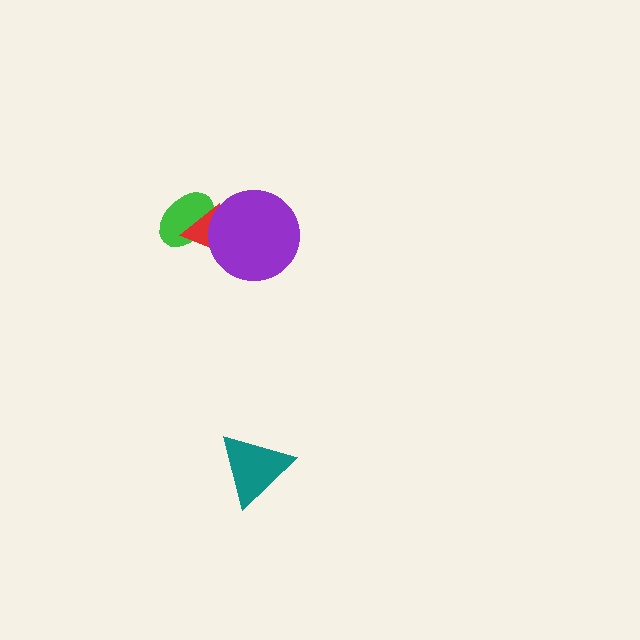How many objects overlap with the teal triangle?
0 objects overlap with the teal triangle.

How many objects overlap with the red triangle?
2 objects overlap with the red triangle.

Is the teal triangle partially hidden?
No, no other shape covers it.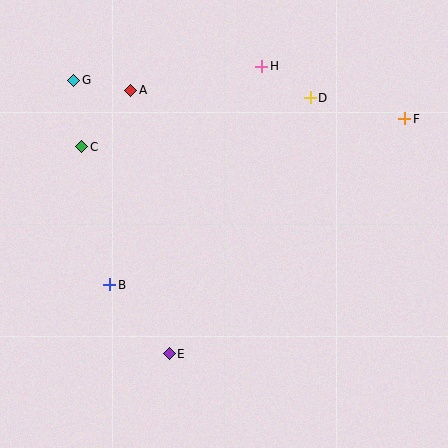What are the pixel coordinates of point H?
Point H is at (262, 66).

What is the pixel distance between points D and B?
The distance between D and B is 274 pixels.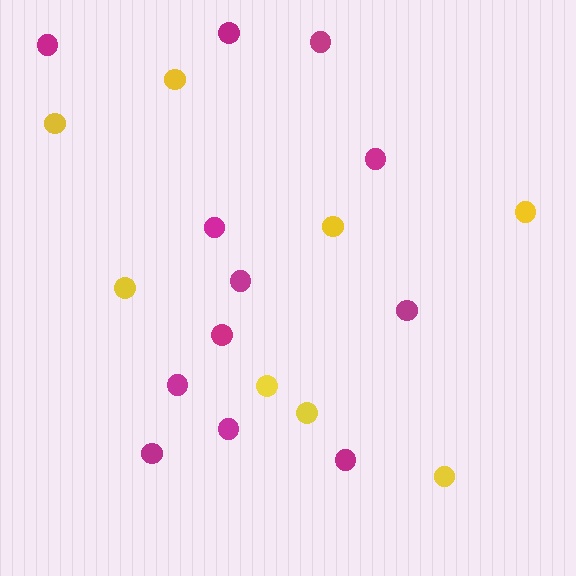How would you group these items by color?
There are 2 groups: one group of magenta circles (12) and one group of yellow circles (8).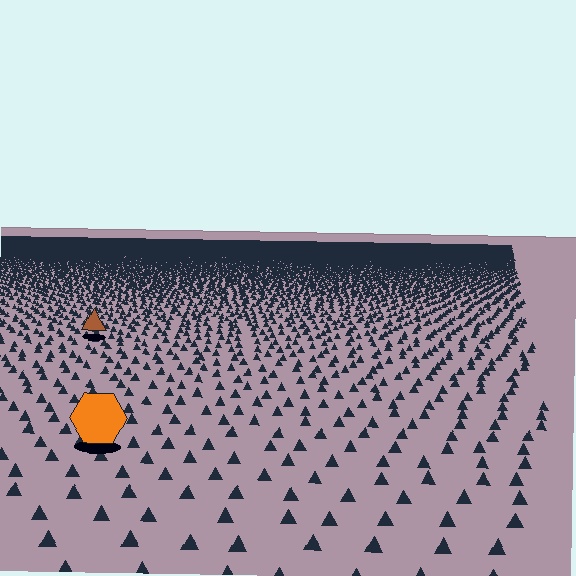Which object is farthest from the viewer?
The brown triangle is farthest from the viewer. It appears smaller and the ground texture around it is denser.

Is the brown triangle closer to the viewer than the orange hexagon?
No. The orange hexagon is closer — you can tell from the texture gradient: the ground texture is coarser near it.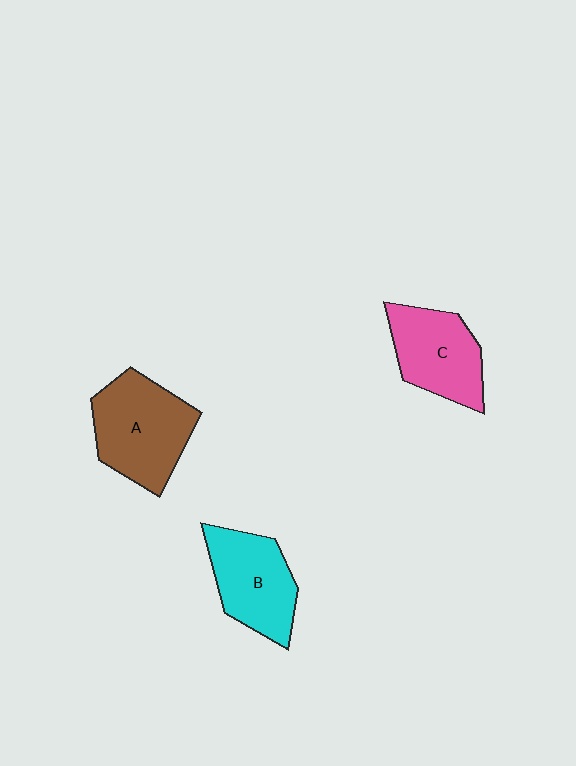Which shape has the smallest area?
Shape C (pink).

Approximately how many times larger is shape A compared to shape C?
Approximately 1.2 times.